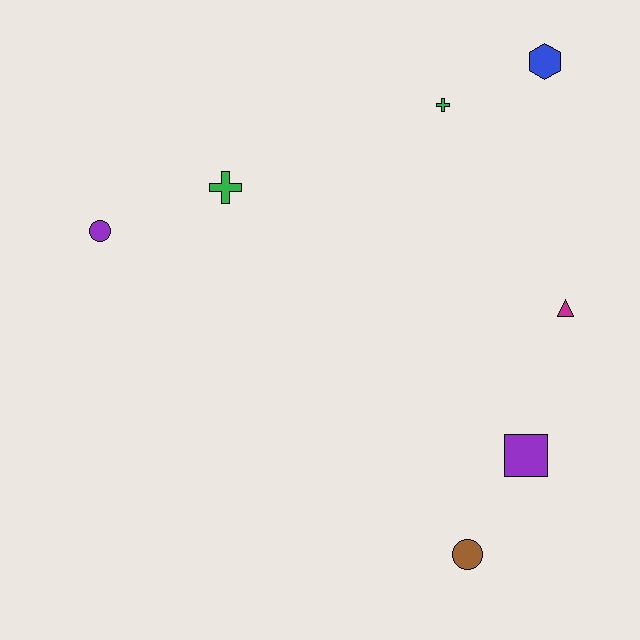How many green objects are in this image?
There are 2 green objects.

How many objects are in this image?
There are 7 objects.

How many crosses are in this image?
There are 2 crosses.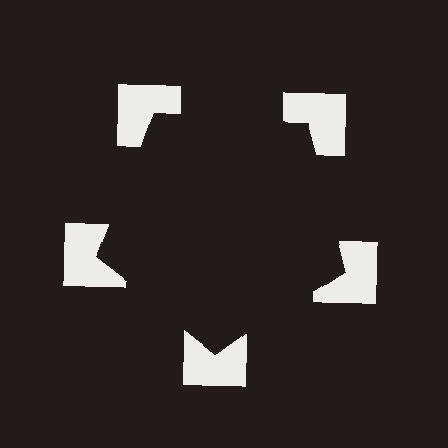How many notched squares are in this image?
There are 5 — one at each vertex of the illusory pentagon.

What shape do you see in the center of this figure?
An illusory pentagon — its edges are inferred from the aligned wedge cuts in the notched squares, not physically drawn.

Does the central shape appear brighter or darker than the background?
It typically appears slightly darker than the background, even though no actual brightness change is drawn.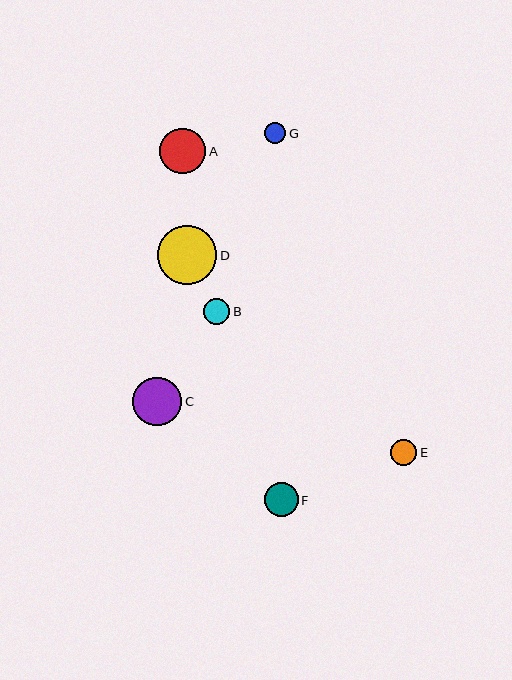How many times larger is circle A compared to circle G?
Circle A is approximately 2.2 times the size of circle G.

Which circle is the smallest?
Circle G is the smallest with a size of approximately 21 pixels.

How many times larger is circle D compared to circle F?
Circle D is approximately 1.7 times the size of circle F.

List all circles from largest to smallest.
From largest to smallest: D, C, A, F, B, E, G.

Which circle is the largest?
Circle D is the largest with a size of approximately 59 pixels.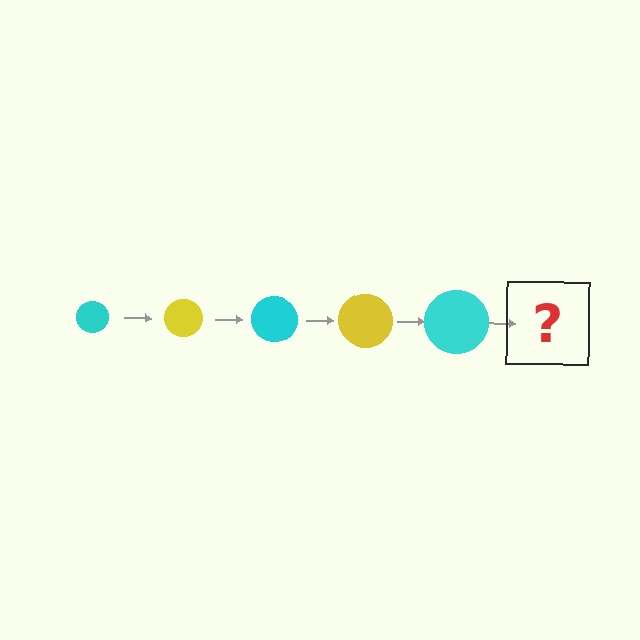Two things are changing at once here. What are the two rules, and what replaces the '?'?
The two rules are that the circle grows larger each step and the color cycles through cyan and yellow. The '?' should be a yellow circle, larger than the previous one.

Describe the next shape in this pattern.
It should be a yellow circle, larger than the previous one.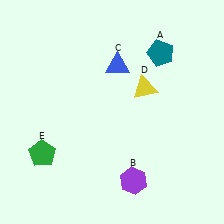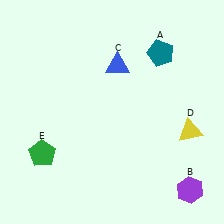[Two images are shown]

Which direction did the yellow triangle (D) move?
The yellow triangle (D) moved right.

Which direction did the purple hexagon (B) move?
The purple hexagon (B) moved right.